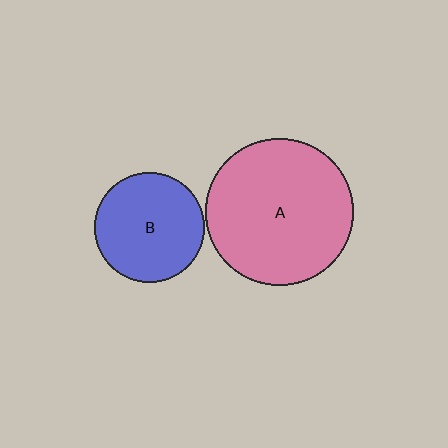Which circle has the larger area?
Circle A (pink).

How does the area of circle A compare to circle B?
Approximately 1.8 times.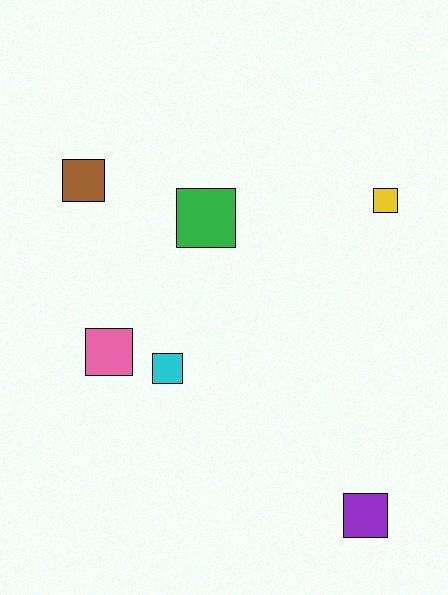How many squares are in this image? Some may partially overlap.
There are 6 squares.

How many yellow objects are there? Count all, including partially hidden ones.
There is 1 yellow object.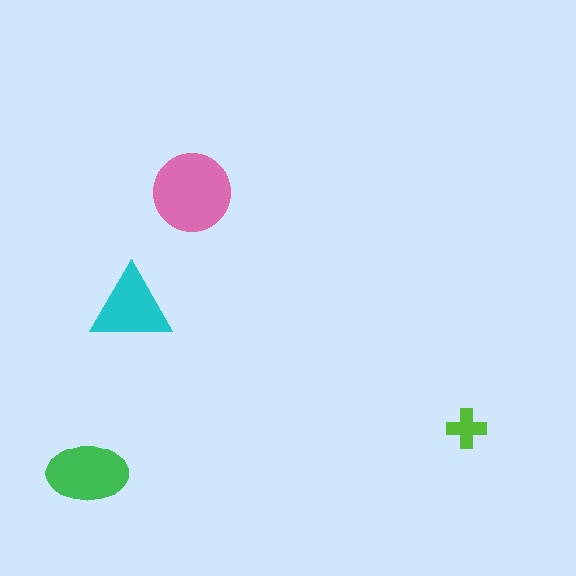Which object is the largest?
The pink circle.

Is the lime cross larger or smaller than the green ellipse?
Smaller.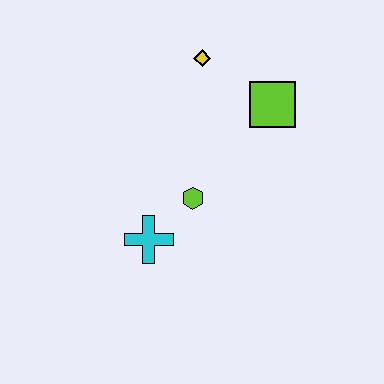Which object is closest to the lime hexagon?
The cyan cross is closest to the lime hexagon.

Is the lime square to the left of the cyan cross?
No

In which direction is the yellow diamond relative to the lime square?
The yellow diamond is to the left of the lime square.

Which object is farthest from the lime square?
The cyan cross is farthest from the lime square.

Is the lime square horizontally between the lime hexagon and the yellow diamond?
No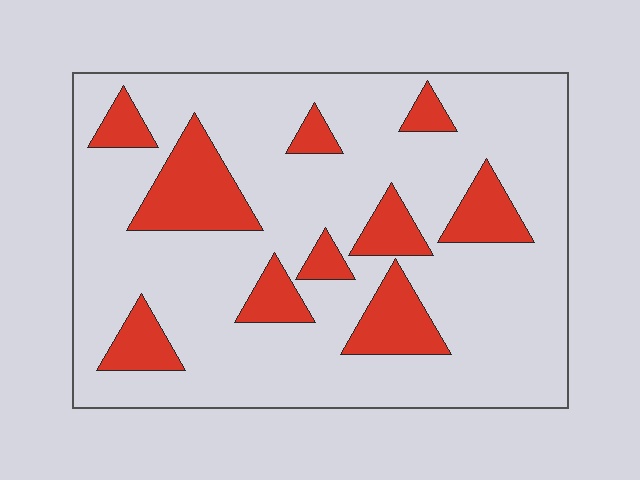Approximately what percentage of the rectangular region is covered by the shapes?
Approximately 20%.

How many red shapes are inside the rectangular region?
10.